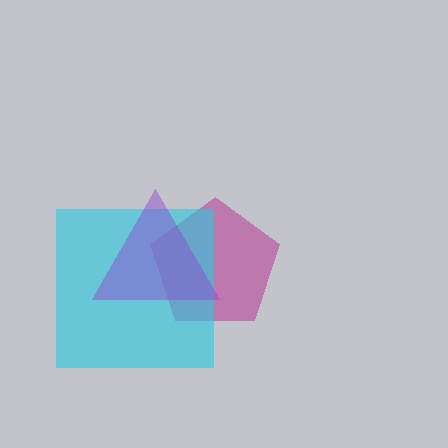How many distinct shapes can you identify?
There are 3 distinct shapes: a magenta pentagon, a cyan square, a purple triangle.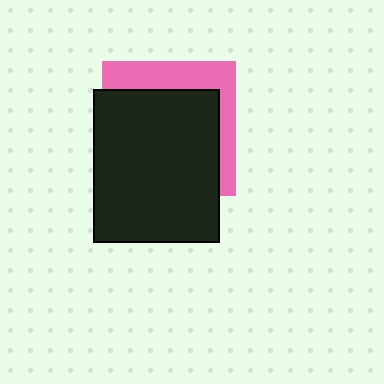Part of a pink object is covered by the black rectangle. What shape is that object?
It is a square.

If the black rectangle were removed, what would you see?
You would see the complete pink square.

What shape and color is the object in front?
The object in front is a black rectangle.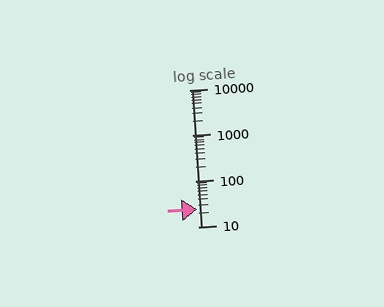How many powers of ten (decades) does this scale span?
The scale spans 3 decades, from 10 to 10000.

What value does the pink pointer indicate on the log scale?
The pointer indicates approximately 24.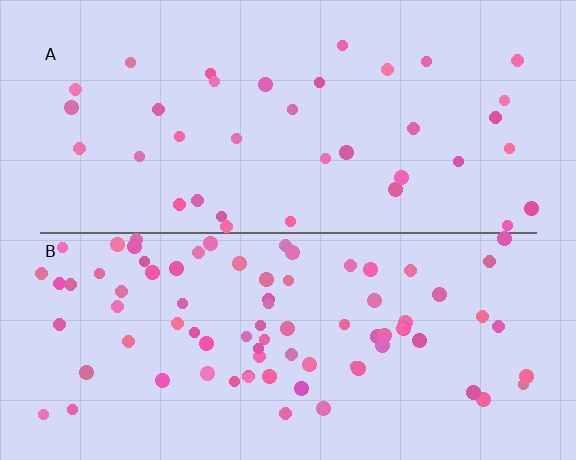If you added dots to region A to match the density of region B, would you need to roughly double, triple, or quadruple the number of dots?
Approximately double.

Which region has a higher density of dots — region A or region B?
B (the bottom).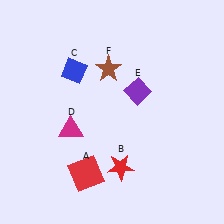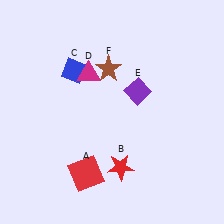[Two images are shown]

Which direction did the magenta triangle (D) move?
The magenta triangle (D) moved up.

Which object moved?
The magenta triangle (D) moved up.